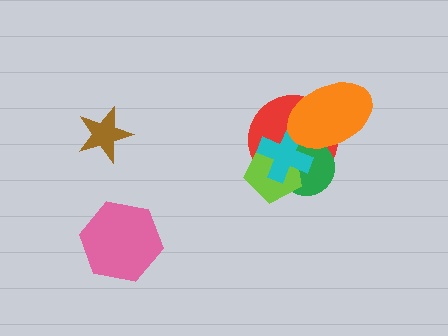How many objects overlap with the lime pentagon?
3 objects overlap with the lime pentagon.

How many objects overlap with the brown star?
0 objects overlap with the brown star.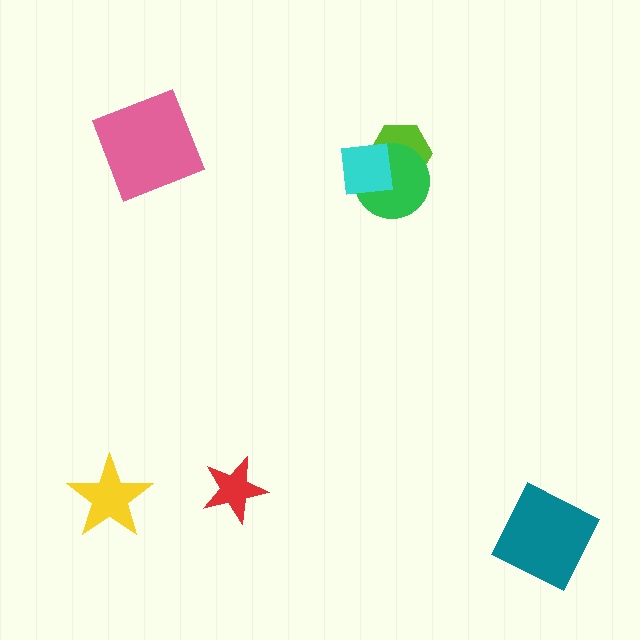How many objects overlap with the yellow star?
0 objects overlap with the yellow star.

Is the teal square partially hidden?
No, no other shape covers it.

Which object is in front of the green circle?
The cyan square is in front of the green circle.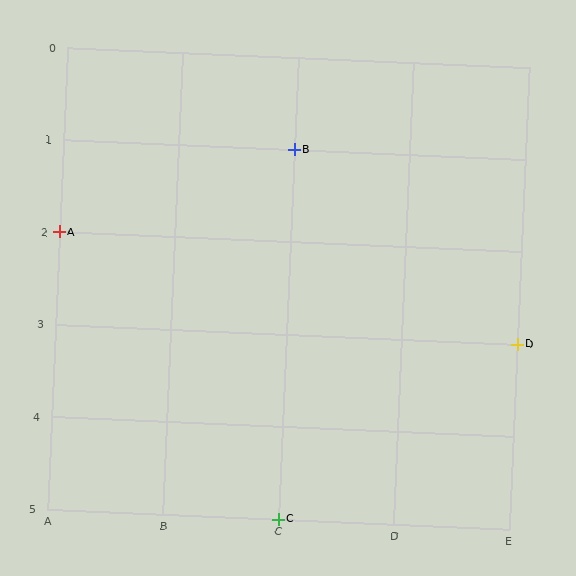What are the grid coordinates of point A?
Point A is at grid coordinates (A, 2).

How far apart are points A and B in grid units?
Points A and B are 2 columns and 1 row apart (about 2.2 grid units diagonally).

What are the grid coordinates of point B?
Point B is at grid coordinates (C, 1).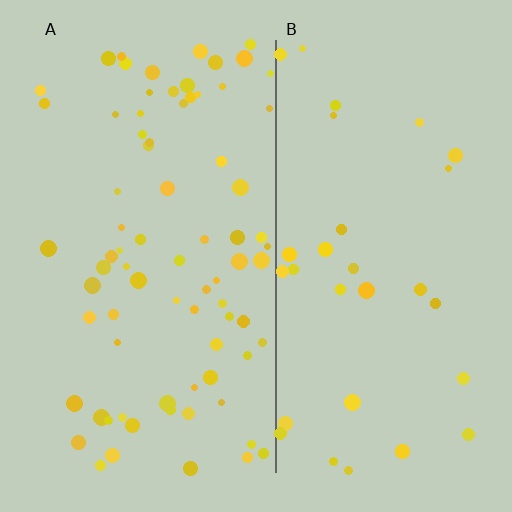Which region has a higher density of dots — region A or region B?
A (the left).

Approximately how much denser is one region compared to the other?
Approximately 2.6× — region A over region B.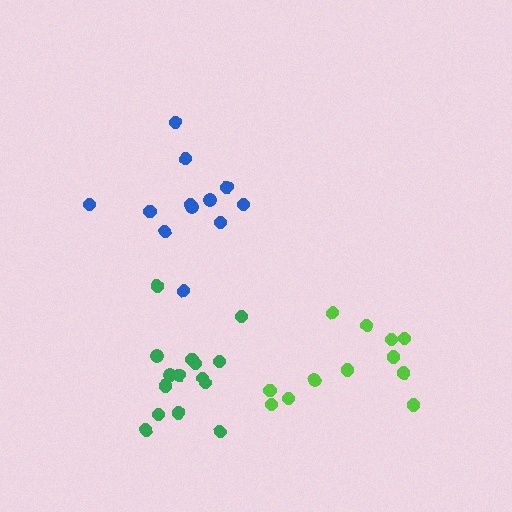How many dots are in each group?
Group 1: 12 dots, Group 2: 15 dots, Group 3: 12 dots (39 total).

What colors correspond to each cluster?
The clusters are colored: lime, green, blue.